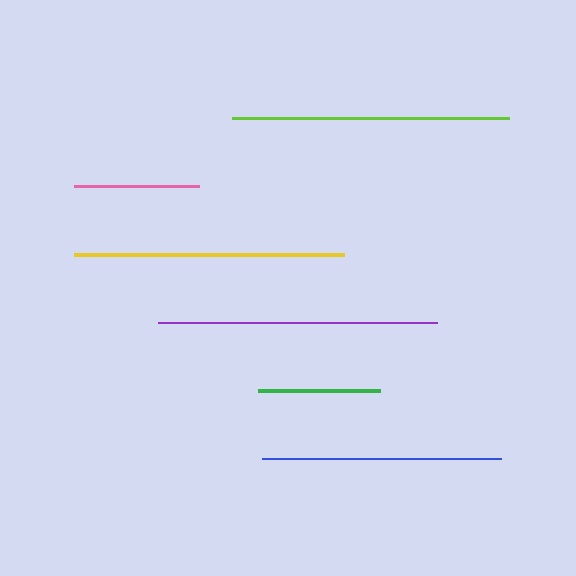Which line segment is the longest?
The purple line is the longest at approximately 278 pixels.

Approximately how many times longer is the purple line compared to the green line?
The purple line is approximately 2.3 times the length of the green line.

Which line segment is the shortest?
The green line is the shortest at approximately 122 pixels.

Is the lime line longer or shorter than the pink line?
The lime line is longer than the pink line.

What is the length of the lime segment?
The lime segment is approximately 277 pixels long.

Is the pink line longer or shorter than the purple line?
The purple line is longer than the pink line.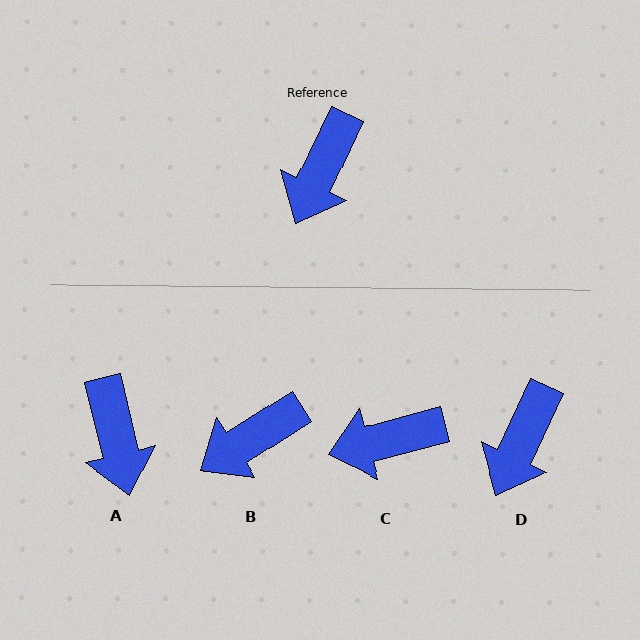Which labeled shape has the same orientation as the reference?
D.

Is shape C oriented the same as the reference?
No, it is off by about 50 degrees.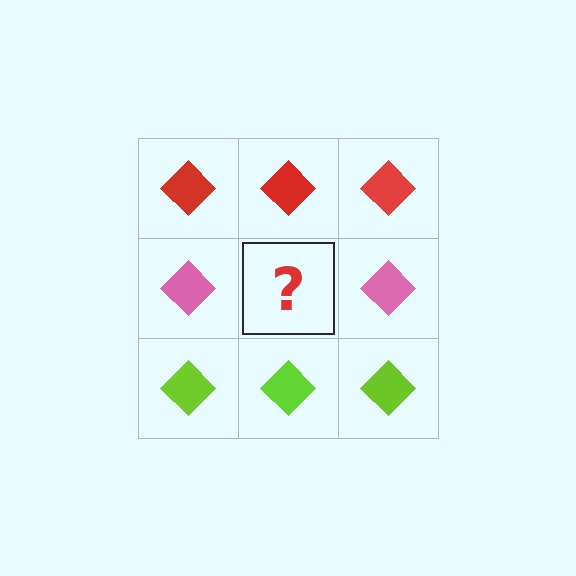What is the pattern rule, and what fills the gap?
The rule is that each row has a consistent color. The gap should be filled with a pink diamond.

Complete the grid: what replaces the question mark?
The question mark should be replaced with a pink diamond.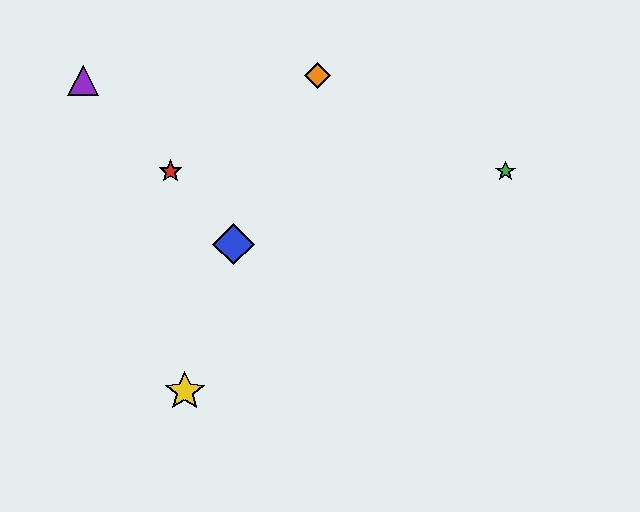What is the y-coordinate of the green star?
The green star is at y≈171.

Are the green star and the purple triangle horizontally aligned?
No, the green star is at y≈171 and the purple triangle is at y≈81.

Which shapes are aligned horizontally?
The red star, the green star are aligned horizontally.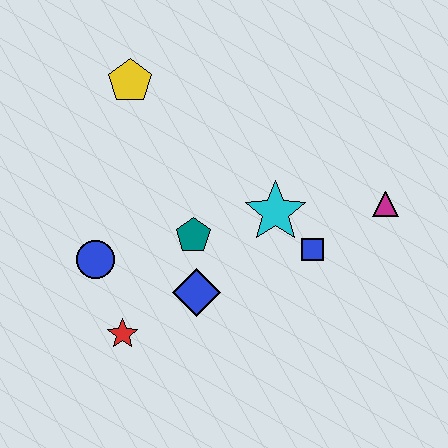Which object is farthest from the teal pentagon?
The magenta triangle is farthest from the teal pentagon.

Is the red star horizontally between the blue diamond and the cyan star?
No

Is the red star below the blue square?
Yes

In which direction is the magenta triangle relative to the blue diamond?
The magenta triangle is to the right of the blue diamond.